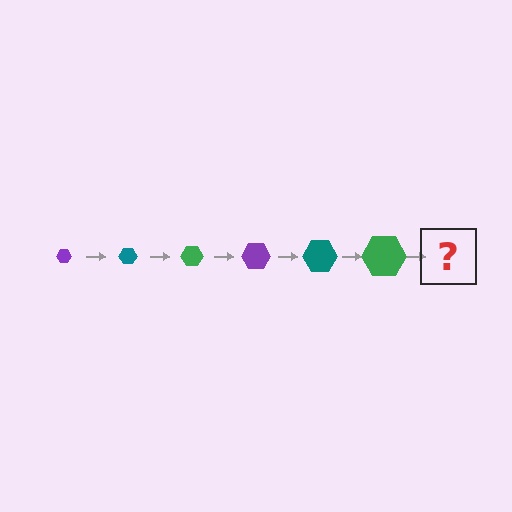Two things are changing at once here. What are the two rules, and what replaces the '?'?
The two rules are that the hexagon grows larger each step and the color cycles through purple, teal, and green. The '?' should be a purple hexagon, larger than the previous one.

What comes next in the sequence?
The next element should be a purple hexagon, larger than the previous one.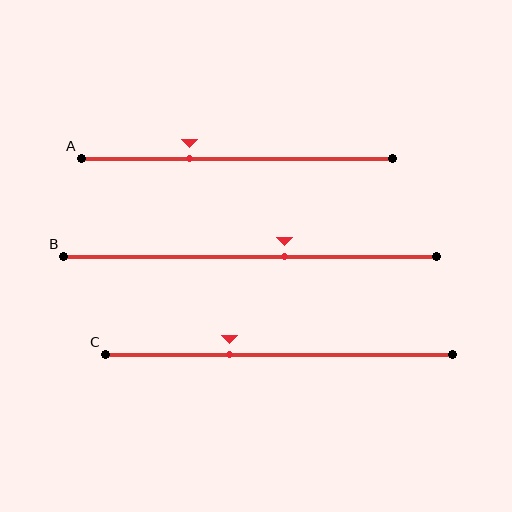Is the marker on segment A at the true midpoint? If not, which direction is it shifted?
No, the marker on segment A is shifted to the left by about 15% of the segment length.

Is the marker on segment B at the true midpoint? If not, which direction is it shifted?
No, the marker on segment B is shifted to the right by about 9% of the segment length.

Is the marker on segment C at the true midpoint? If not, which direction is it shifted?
No, the marker on segment C is shifted to the left by about 14% of the segment length.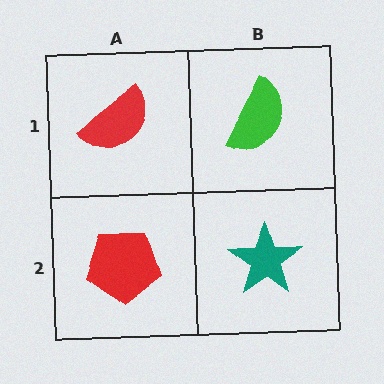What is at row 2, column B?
A teal star.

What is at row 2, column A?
A red pentagon.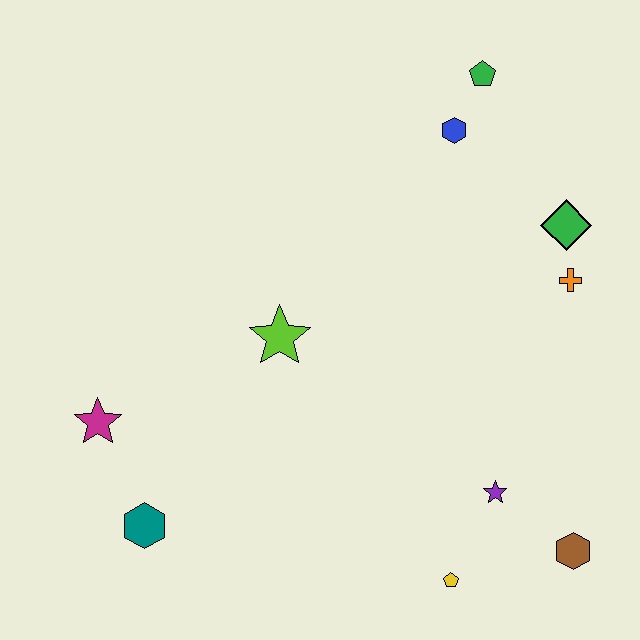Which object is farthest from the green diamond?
The teal hexagon is farthest from the green diamond.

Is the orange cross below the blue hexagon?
Yes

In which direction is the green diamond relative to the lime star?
The green diamond is to the right of the lime star.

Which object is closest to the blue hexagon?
The green pentagon is closest to the blue hexagon.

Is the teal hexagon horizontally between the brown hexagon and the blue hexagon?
No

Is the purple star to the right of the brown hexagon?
No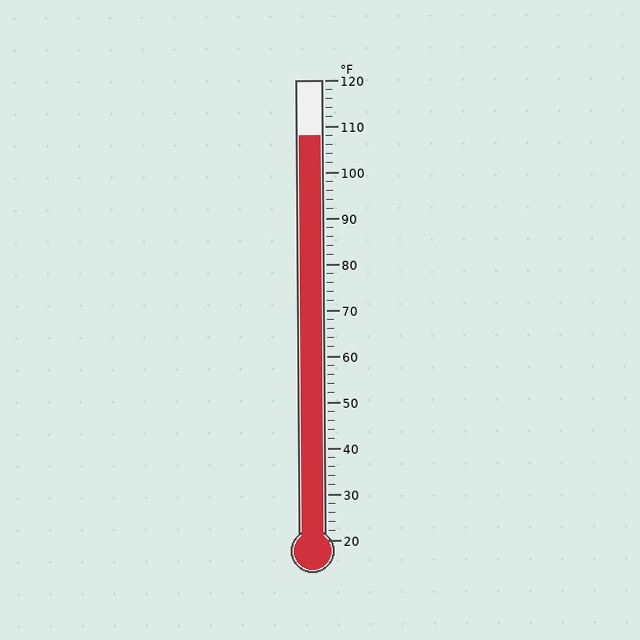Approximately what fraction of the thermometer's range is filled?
The thermometer is filled to approximately 90% of its range.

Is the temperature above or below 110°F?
The temperature is below 110°F.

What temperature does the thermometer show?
The thermometer shows approximately 108°F.